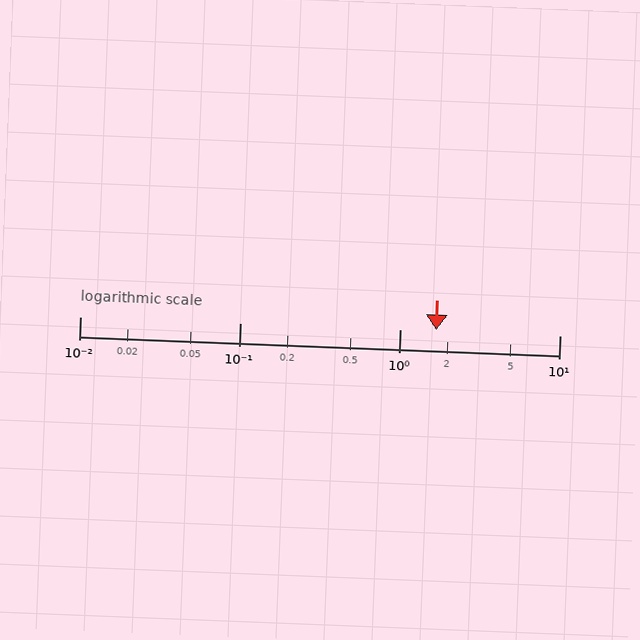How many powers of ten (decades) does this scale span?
The scale spans 3 decades, from 0.01 to 10.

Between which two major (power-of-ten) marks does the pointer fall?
The pointer is between 1 and 10.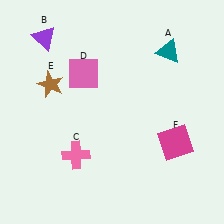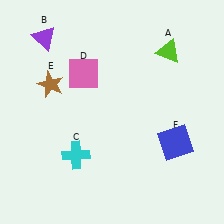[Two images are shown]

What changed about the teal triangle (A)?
In Image 1, A is teal. In Image 2, it changed to lime.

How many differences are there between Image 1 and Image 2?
There are 3 differences between the two images.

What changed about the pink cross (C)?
In Image 1, C is pink. In Image 2, it changed to cyan.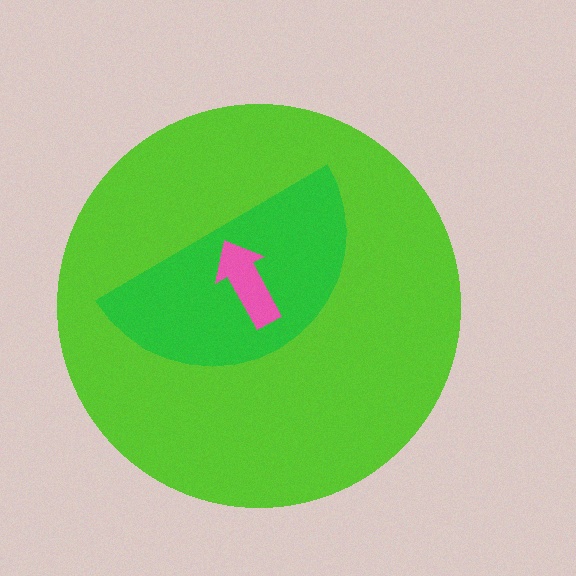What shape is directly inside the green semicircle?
The pink arrow.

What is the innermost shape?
The pink arrow.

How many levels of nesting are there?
3.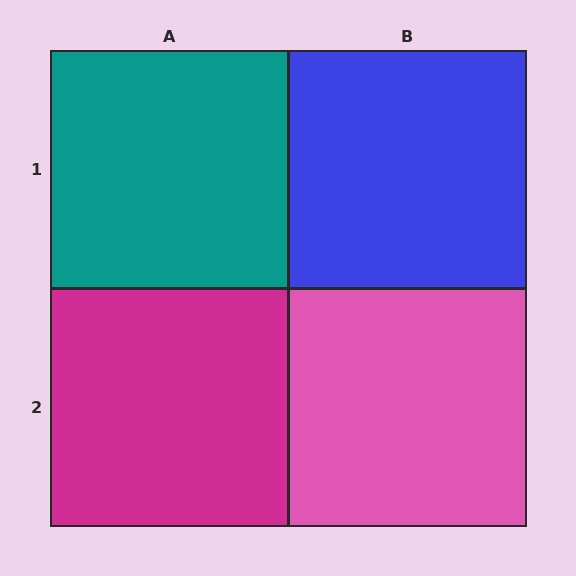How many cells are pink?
1 cell is pink.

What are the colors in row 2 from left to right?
Magenta, pink.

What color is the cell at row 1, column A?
Teal.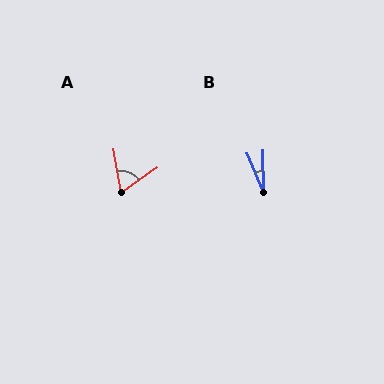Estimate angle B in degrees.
Approximately 22 degrees.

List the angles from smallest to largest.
B (22°), A (65°).